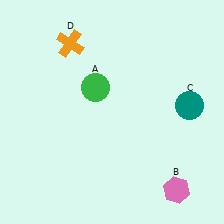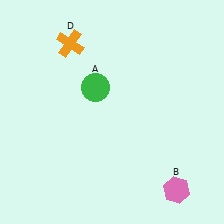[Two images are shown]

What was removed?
The teal circle (C) was removed in Image 2.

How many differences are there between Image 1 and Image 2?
There is 1 difference between the two images.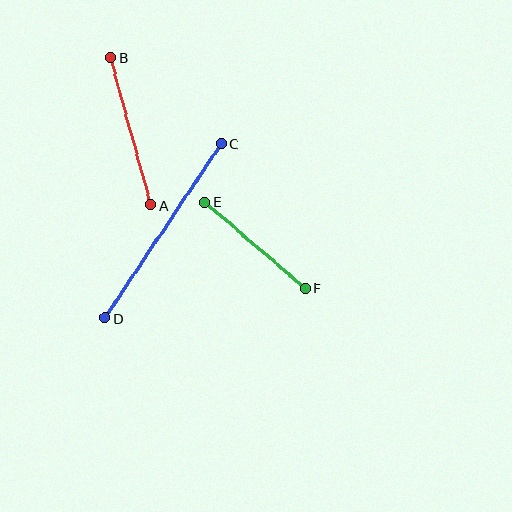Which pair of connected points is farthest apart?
Points C and D are farthest apart.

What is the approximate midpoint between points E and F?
The midpoint is at approximately (255, 245) pixels.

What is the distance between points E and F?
The distance is approximately 133 pixels.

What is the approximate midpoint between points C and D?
The midpoint is at approximately (163, 231) pixels.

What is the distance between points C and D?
The distance is approximately 209 pixels.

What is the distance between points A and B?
The distance is approximately 153 pixels.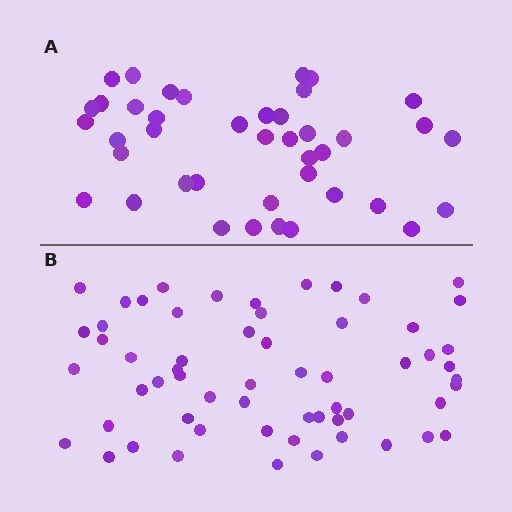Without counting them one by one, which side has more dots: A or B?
Region B (the bottom region) has more dots.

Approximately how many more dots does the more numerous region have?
Region B has approximately 20 more dots than region A.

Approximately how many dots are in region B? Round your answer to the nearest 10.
About 60 dots. (The exact count is 59, which rounds to 60.)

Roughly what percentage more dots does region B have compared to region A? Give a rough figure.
About 45% more.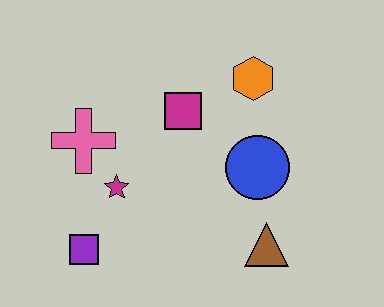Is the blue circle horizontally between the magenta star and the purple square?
No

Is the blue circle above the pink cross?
No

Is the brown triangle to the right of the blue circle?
Yes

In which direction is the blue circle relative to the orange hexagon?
The blue circle is below the orange hexagon.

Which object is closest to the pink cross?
The magenta star is closest to the pink cross.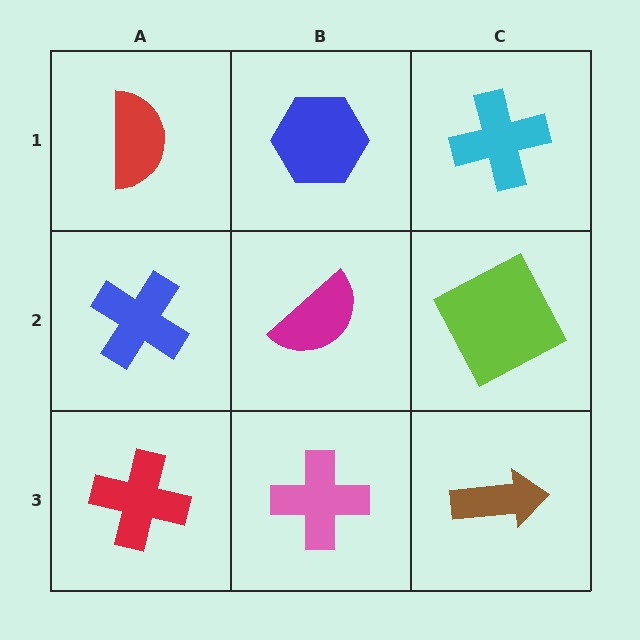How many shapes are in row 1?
3 shapes.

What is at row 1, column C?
A cyan cross.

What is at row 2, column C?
A lime square.